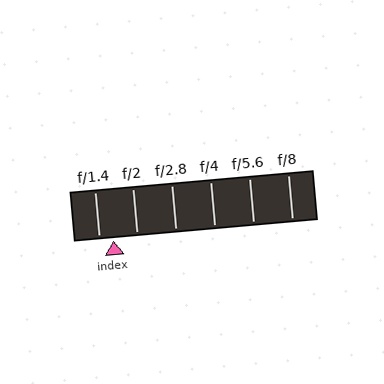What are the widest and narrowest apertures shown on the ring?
The widest aperture shown is f/1.4 and the narrowest is f/8.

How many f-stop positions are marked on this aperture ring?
There are 6 f-stop positions marked.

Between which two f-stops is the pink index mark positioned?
The index mark is between f/1.4 and f/2.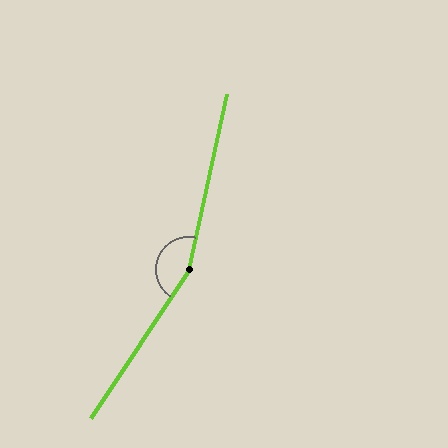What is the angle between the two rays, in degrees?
Approximately 159 degrees.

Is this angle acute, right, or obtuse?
It is obtuse.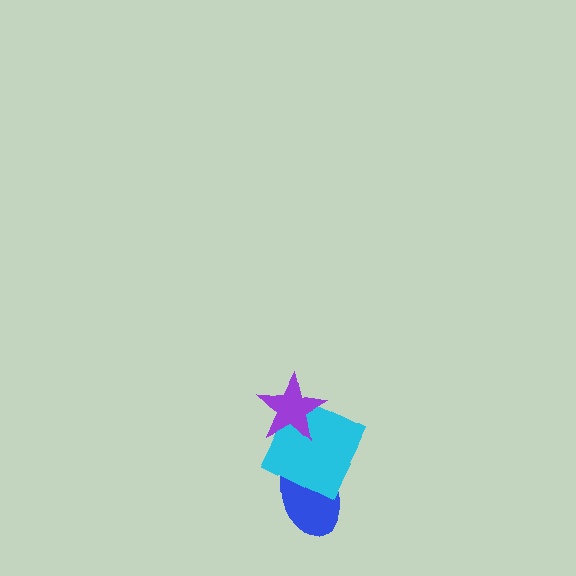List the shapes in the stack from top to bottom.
From top to bottom: the purple star, the cyan square, the blue ellipse.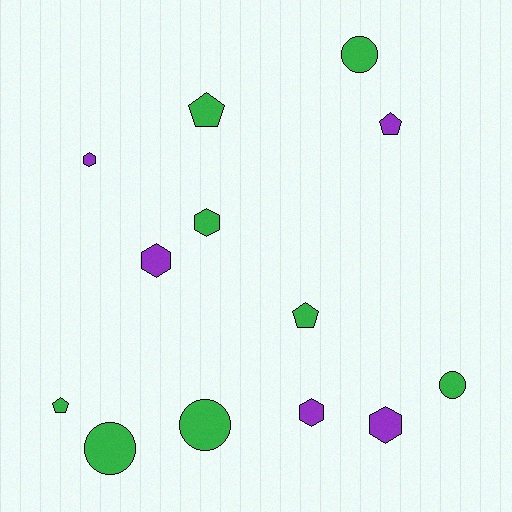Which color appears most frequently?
Green, with 8 objects.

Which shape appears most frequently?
Hexagon, with 5 objects.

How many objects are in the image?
There are 13 objects.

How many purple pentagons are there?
There is 1 purple pentagon.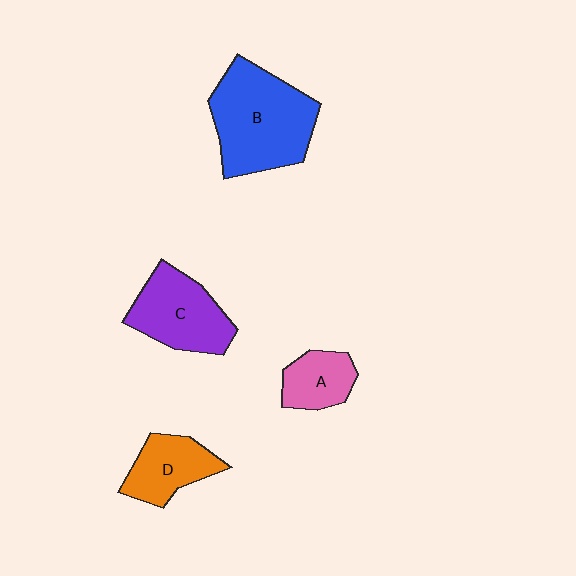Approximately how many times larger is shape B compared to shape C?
Approximately 1.5 times.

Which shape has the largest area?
Shape B (blue).